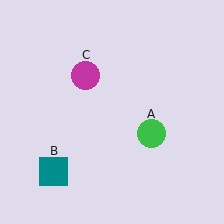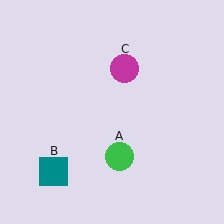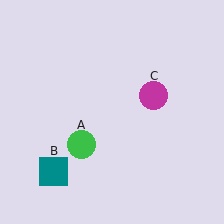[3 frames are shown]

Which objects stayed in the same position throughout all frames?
Teal square (object B) remained stationary.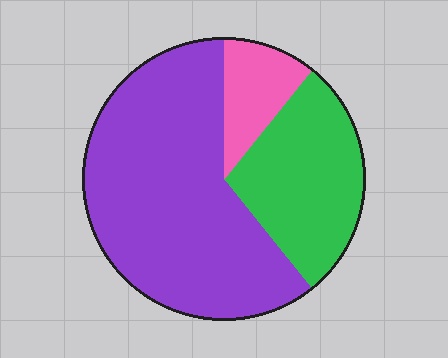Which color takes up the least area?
Pink, at roughly 10%.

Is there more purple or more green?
Purple.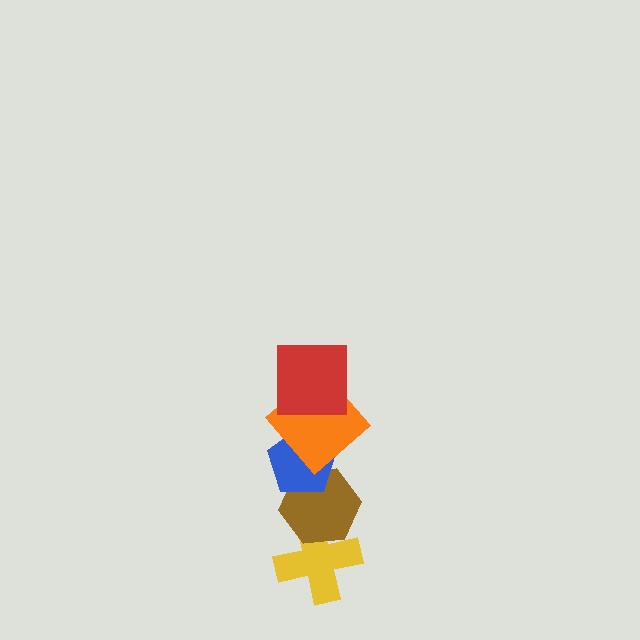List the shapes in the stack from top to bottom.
From top to bottom: the red square, the orange diamond, the blue pentagon, the brown hexagon, the yellow cross.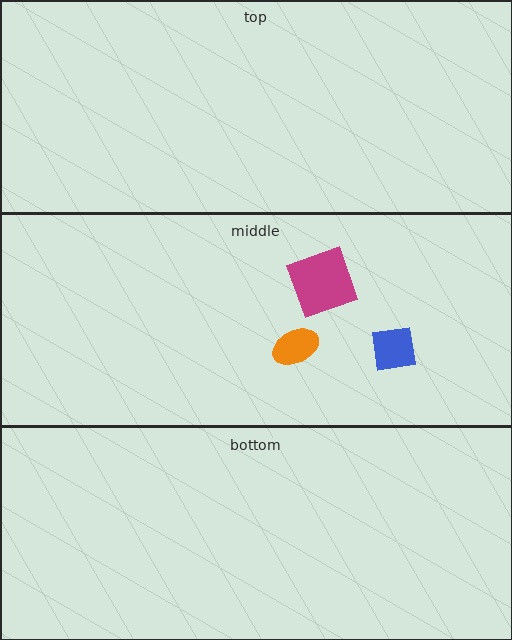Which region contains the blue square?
The middle region.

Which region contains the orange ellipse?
The middle region.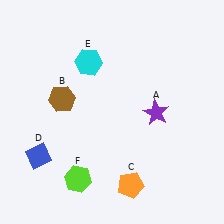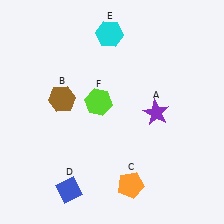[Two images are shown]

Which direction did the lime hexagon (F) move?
The lime hexagon (F) moved up.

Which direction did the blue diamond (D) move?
The blue diamond (D) moved down.